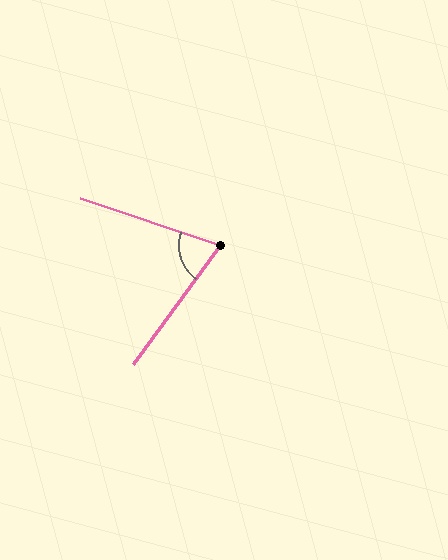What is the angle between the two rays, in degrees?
Approximately 72 degrees.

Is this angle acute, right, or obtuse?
It is acute.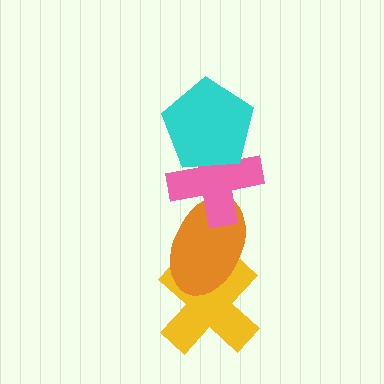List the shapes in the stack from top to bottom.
From top to bottom: the cyan pentagon, the pink cross, the orange ellipse, the yellow cross.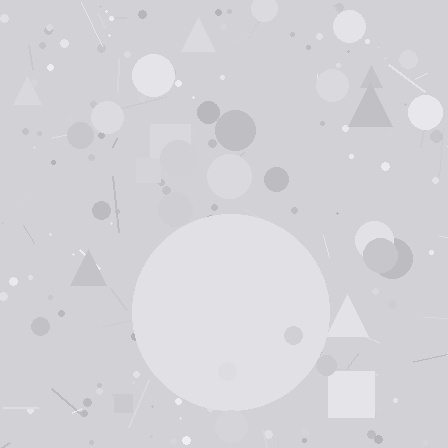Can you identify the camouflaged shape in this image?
The camouflaged shape is a circle.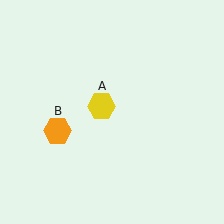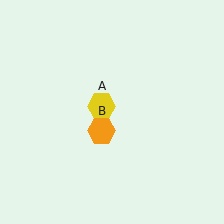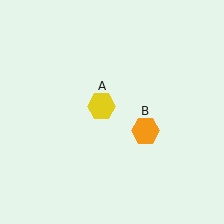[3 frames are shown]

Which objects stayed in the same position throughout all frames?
Yellow hexagon (object A) remained stationary.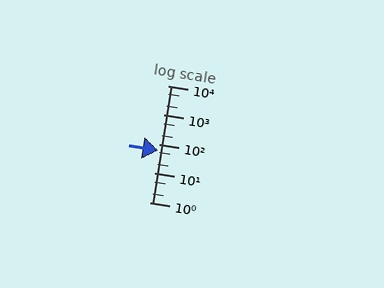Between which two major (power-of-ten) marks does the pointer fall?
The pointer is between 10 and 100.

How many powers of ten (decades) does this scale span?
The scale spans 4 decades, from 1 to 10000.